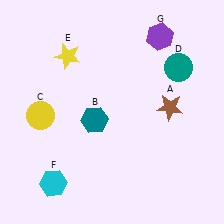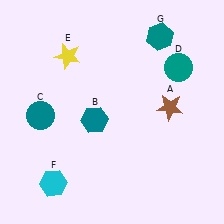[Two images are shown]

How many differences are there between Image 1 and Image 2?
There are 2 differences between the two images.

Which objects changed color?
C changed from yellow to teal. G changed from purple to teal.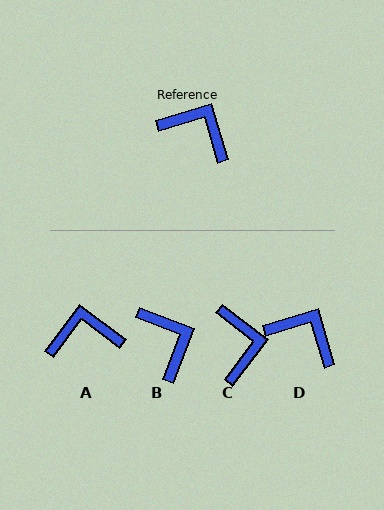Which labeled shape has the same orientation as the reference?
D.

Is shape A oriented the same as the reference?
No, it is off by about 37 degrees.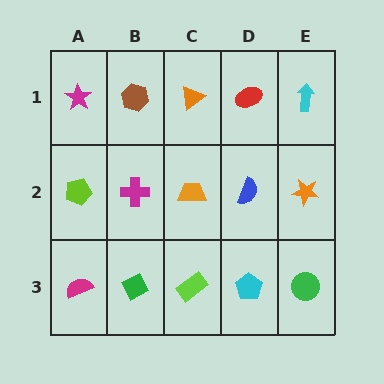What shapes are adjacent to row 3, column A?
A lime pentagon (row 2, column A), a green diamond (row 3, column B).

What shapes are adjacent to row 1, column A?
A lime pentagon (row 2, column A), a brown hexagon (row 1, column B).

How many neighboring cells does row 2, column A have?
3.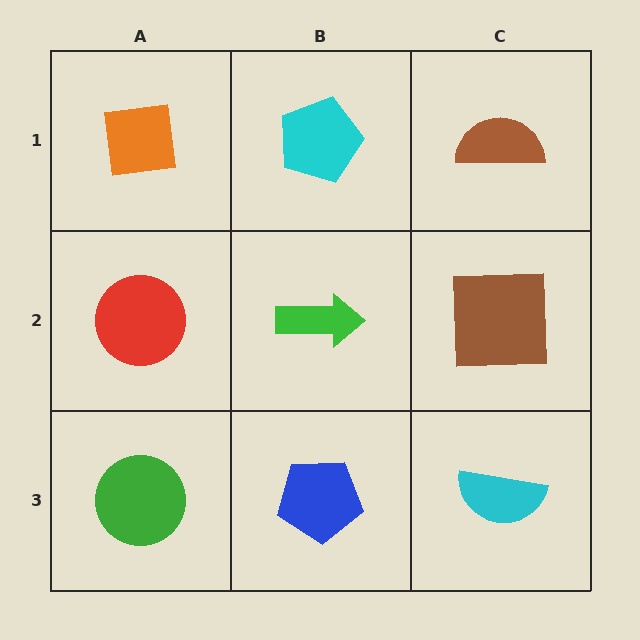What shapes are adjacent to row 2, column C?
A brown semicircle (row 1, column C), a cyan semicircle (row 3, column C), a green arrow (row 2, column B).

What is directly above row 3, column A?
A red circle.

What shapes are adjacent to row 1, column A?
A red circle (row 2, column A), a cyan pentagon (row 1, column B).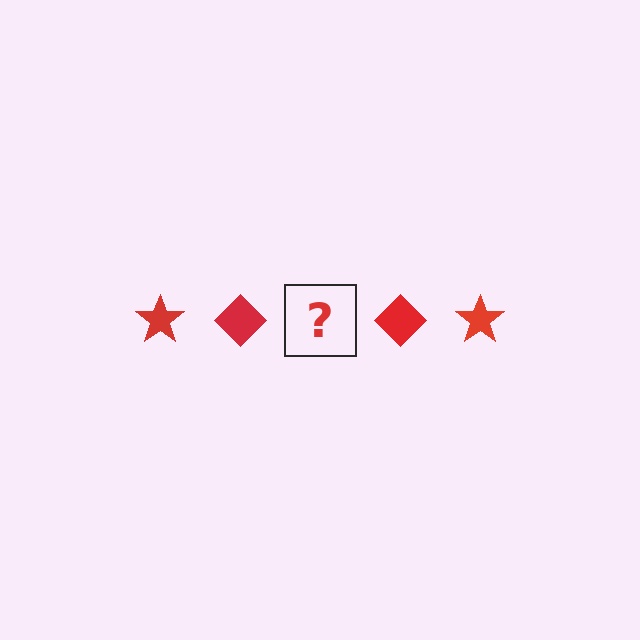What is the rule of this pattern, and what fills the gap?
The rule is that the pattern cycles through star, diamond shapes in red. The gap should be filled with a red star.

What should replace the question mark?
The question mark should be replaced with a red star.